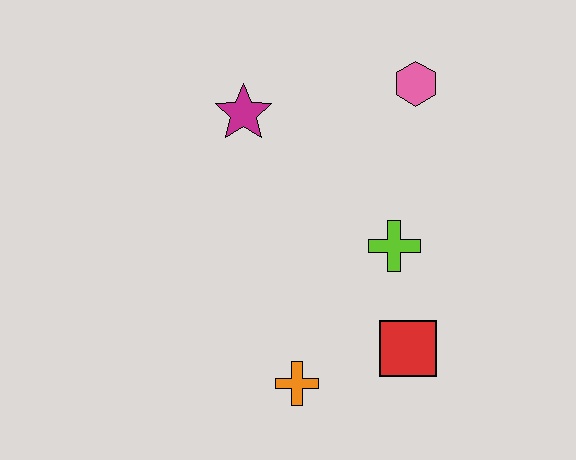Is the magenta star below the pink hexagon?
Yes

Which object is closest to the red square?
The lime cross is closest to the red square.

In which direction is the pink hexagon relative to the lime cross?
The pink hexagon is above the lime cross.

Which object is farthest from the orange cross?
The pink hexagon is farthest from the orange cross.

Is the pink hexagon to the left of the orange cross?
No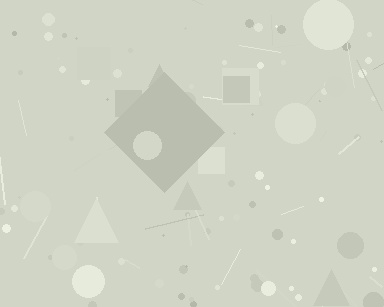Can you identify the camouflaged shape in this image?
The camouflaged shape is a diamond.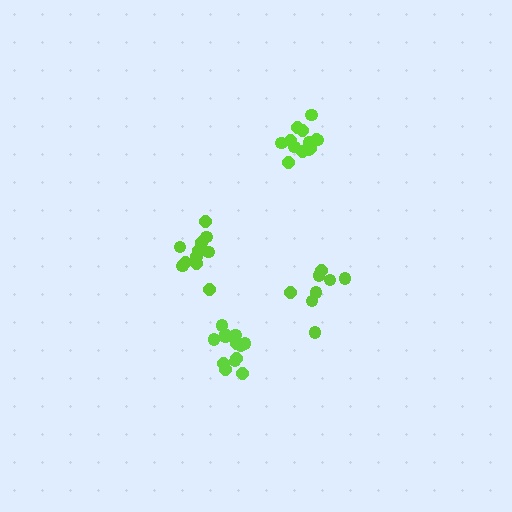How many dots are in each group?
Group 1: 11 dots, Group 2: 13 dots, Group 3: 13 dots, Group 4: 8 dots (45 total).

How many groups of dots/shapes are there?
There are 4 groups.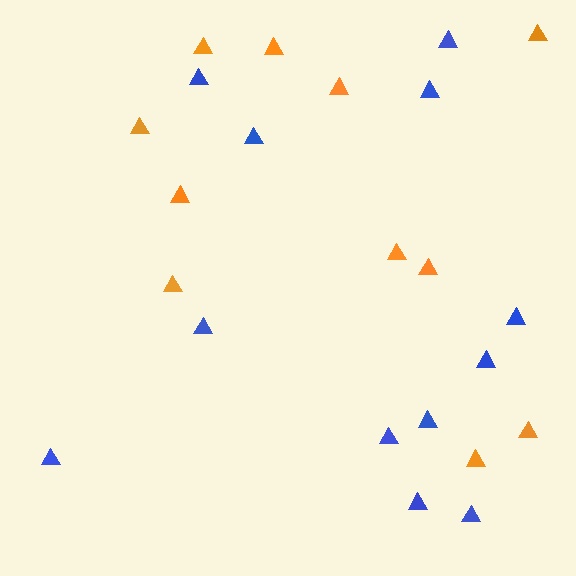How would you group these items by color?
There are 2 groups: one group of blue triangles (12) and one group of orange triangles (11).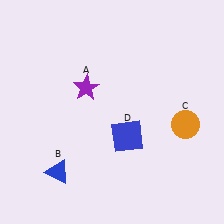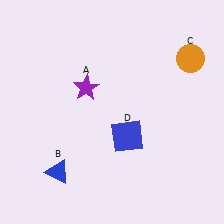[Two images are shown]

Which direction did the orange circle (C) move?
The orange circle (C) moved up.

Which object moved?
The orange circle (C) moved up.